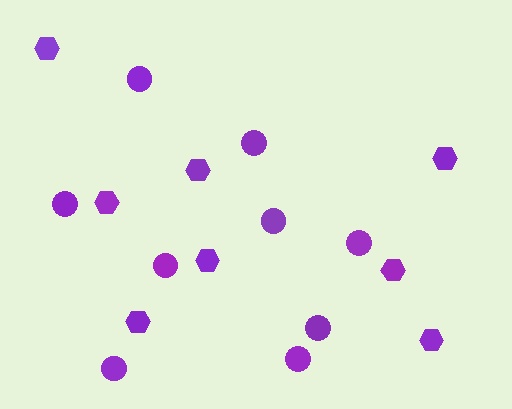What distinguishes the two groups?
There are 2 groups: one group of hexagons (8) and one group of circles (9).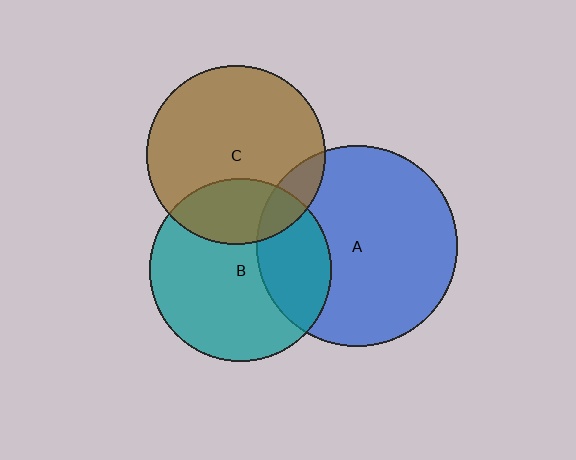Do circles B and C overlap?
Yes.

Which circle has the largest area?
Circle A (blue).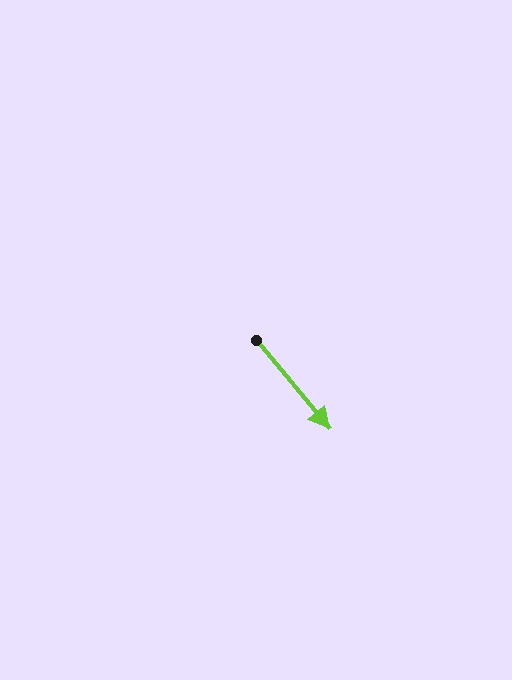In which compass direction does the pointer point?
Southeast.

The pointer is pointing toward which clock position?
Roughly 5 o'clock.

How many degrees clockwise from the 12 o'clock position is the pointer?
Approximately 140 degrees.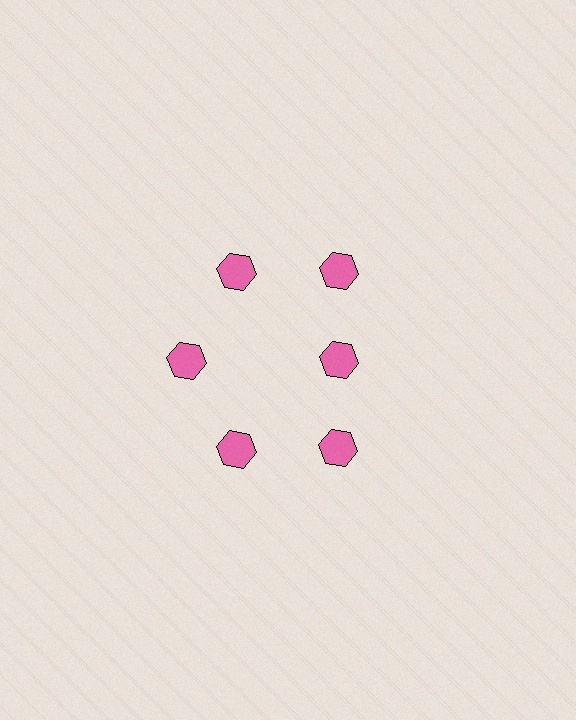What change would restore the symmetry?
The symmetry would be restored by moving it outward, back onto the ring so that all 6 hexagons sit at equal angles and equal distance from the center.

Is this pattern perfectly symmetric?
No. The 6 pink hexagons are arranged in a ring, but one element near the 3 o'clock position is pulled inward toward the center, breaking the 6-fold rotational symmetry.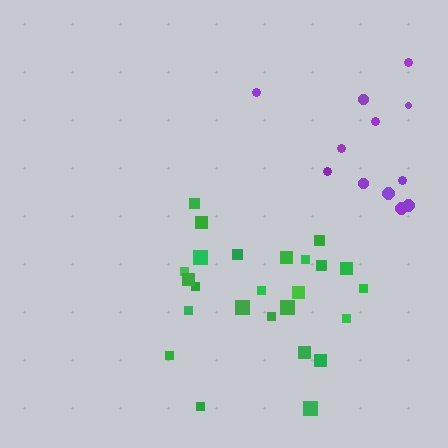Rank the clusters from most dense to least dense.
green, purple.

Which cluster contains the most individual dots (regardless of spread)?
Green (25).